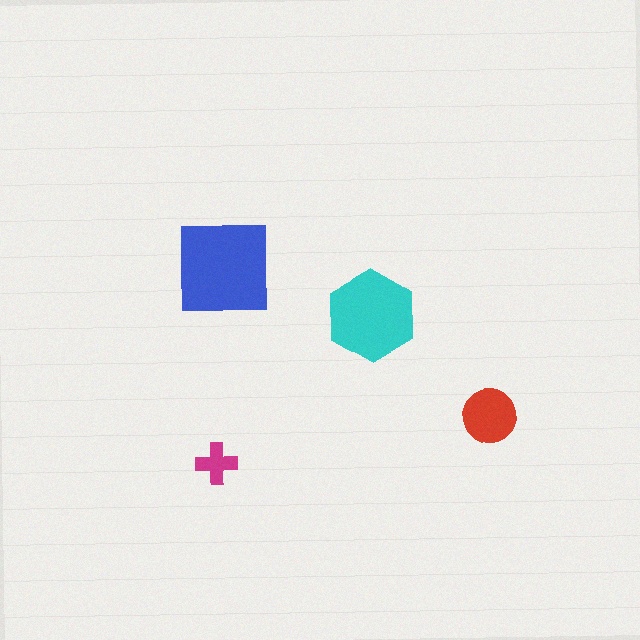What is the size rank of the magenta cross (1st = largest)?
4th.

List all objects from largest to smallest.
The blue square, the cyan hexagon, the red circle, the magenta cross.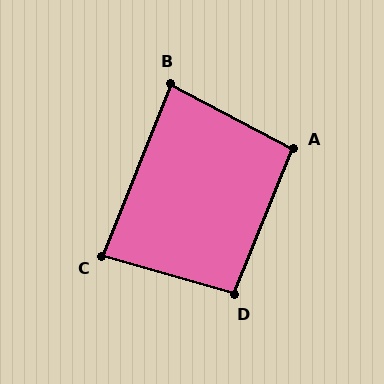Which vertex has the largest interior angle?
D, at approximately 96 degrees.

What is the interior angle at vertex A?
Approximately 96 degrees (obtuse).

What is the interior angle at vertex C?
Approximately 84 degrees (acute).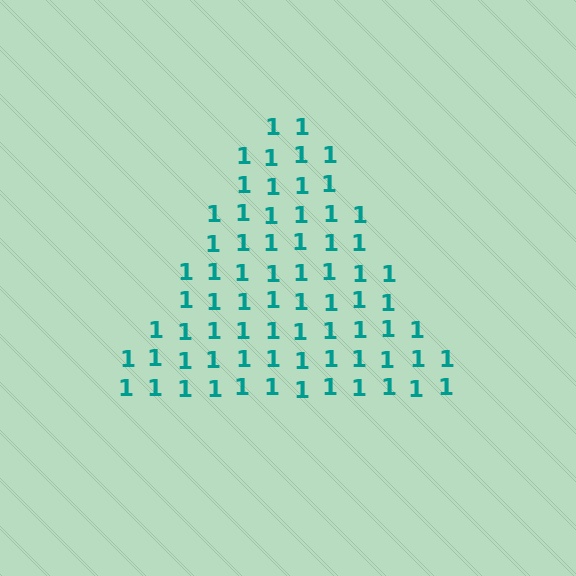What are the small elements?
The small elements are digit 1's.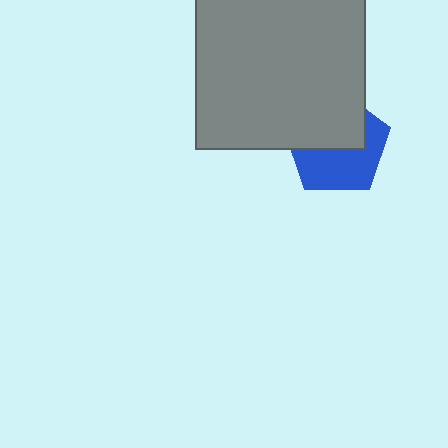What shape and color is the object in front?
The object in front is a gray square.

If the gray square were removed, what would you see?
You would see the complete blue pentagon.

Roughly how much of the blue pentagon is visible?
About half of it is visible (roughly 52%).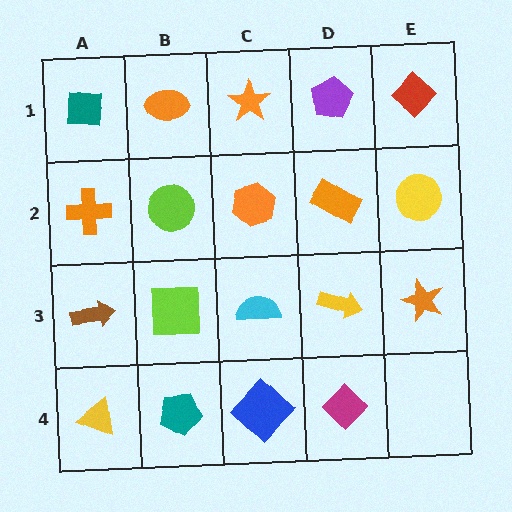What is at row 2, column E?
A yellow circle.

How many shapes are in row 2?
5 shapes.